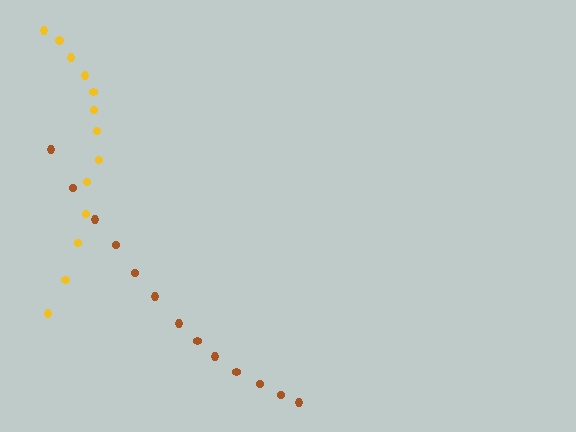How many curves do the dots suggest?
There are 2 distinct paths.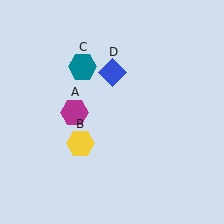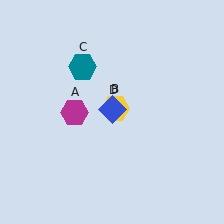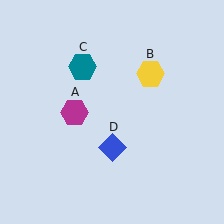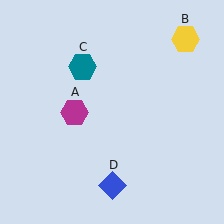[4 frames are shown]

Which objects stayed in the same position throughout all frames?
Magenta hexagon (object A) and teal hexagon (object C) remained stationary.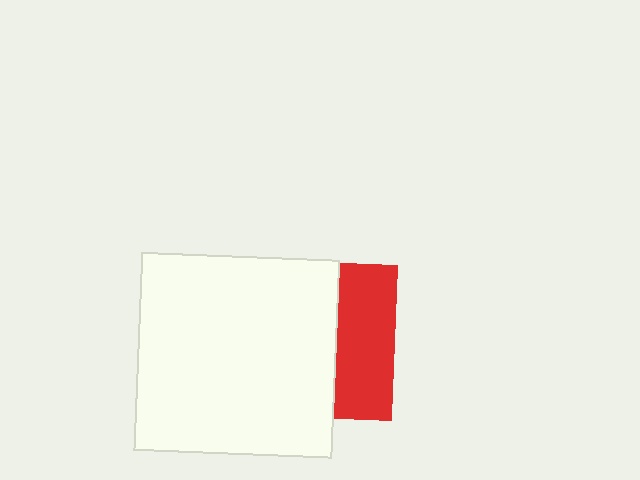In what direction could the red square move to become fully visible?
The red square could move right. That would shift it out from behind the white square entirely.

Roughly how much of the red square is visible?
A small part of it is visible (roughly 37%).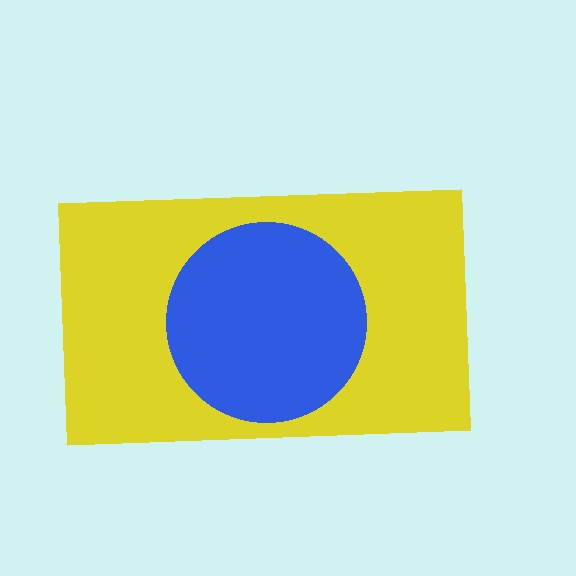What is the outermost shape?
The yellow rectangle.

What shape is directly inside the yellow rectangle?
The blue circle.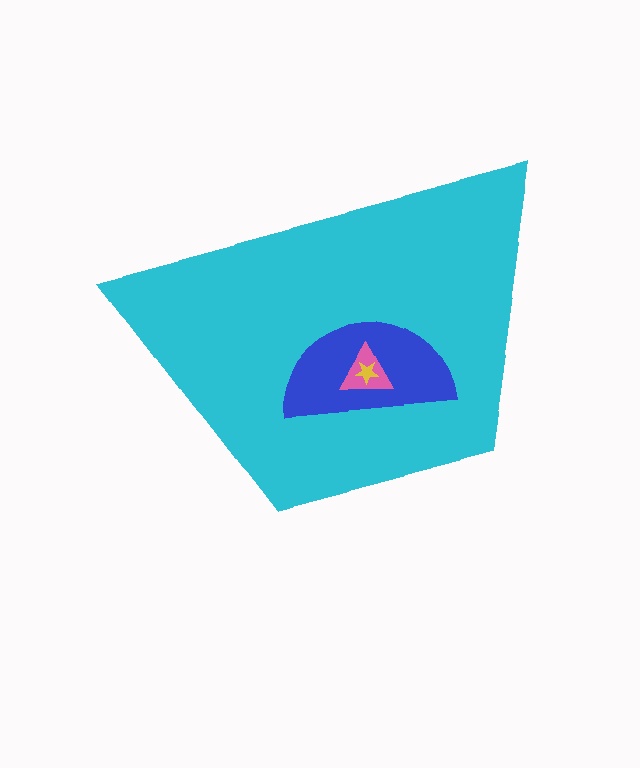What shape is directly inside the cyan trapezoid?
The blue semicircle.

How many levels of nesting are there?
4.